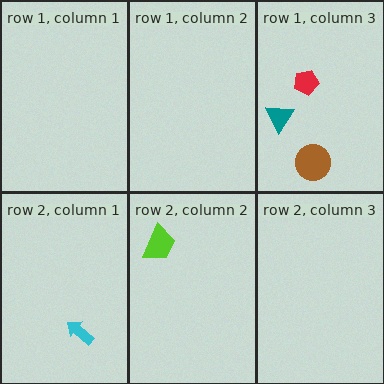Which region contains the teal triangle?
The row 1, column 3 region.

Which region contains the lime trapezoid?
The row 2, column 2 region.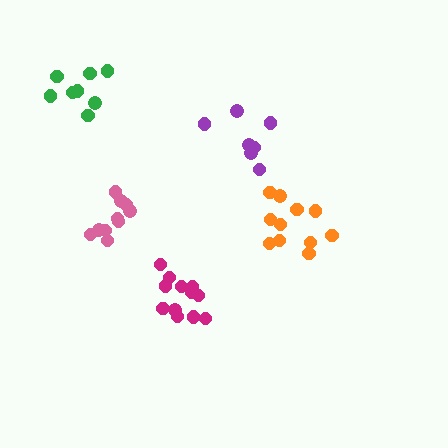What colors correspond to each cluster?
The clusters are colored: orange, magenta, purple, green, pink.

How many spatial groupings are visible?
There are 5 spatial groupings.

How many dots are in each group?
Group 1: 11 dots, Group 2: 12 dots, Group 3: 7 dots, Group 4: 8 dots, Group 5: 10 dots (48 total).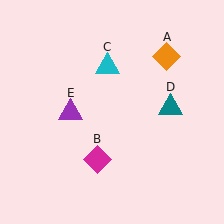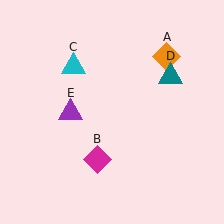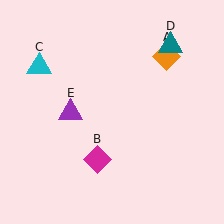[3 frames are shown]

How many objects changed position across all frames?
2 objects changed position: cyan triangle (object C), teal triangle (object D).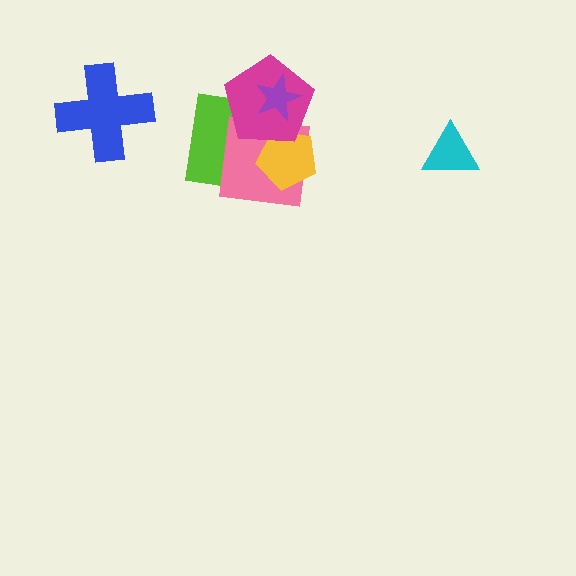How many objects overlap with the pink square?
3 objects overlap with the pink square.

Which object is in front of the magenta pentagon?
The purple star is in front of the magenta pentagon.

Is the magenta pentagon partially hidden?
Yes, it is partially covered by another shape.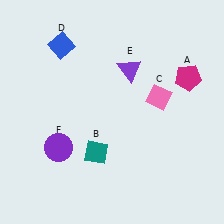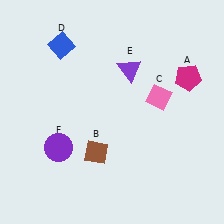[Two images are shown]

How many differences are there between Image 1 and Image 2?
There is 1 difference between the two images.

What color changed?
The diamond (B) changed from teal in Image 1 to brown in Image 2.